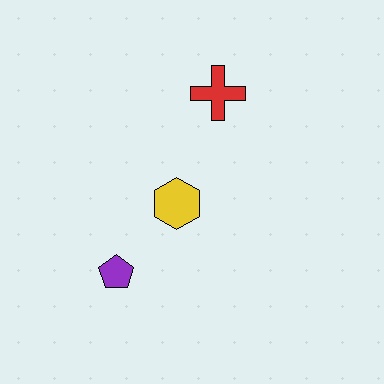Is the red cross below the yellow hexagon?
No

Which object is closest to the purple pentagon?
The yellow hexagon is closest to the purple pentagon.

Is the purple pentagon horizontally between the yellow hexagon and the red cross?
No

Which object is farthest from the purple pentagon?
The red cross is farthest from the purple pentagon.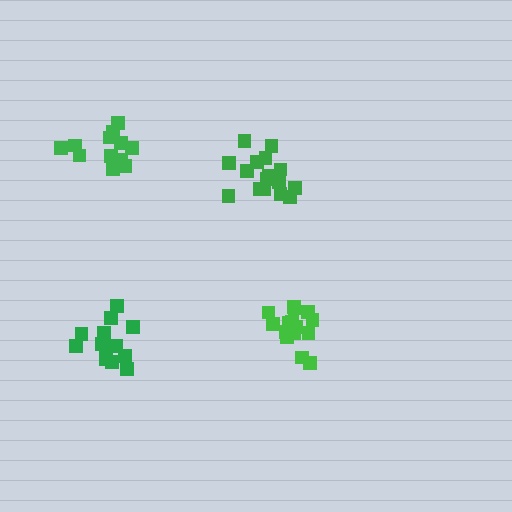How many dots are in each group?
Group 1: 17 dots, Group 2: 12 dots, Group 3: 13 dots, Group 4: 16 dots (58 total).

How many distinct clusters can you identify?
There are 4 distinct clusters.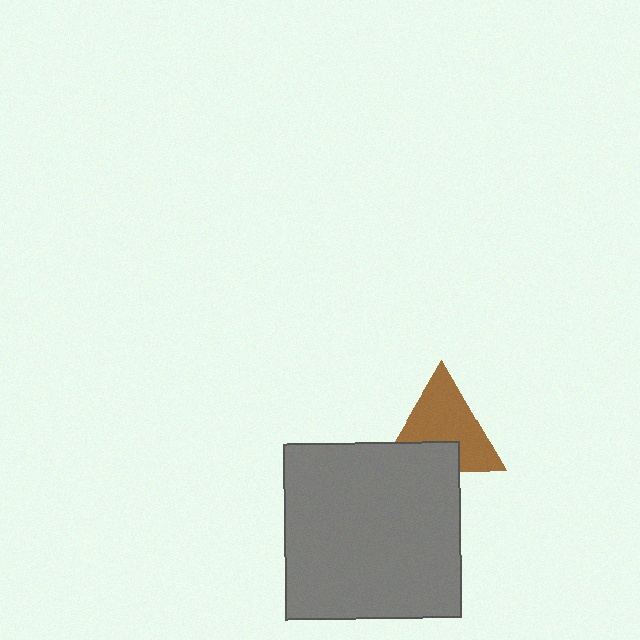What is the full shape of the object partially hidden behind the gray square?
The partially hidden object is a brown triangle.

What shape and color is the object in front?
The object in front is a gray square.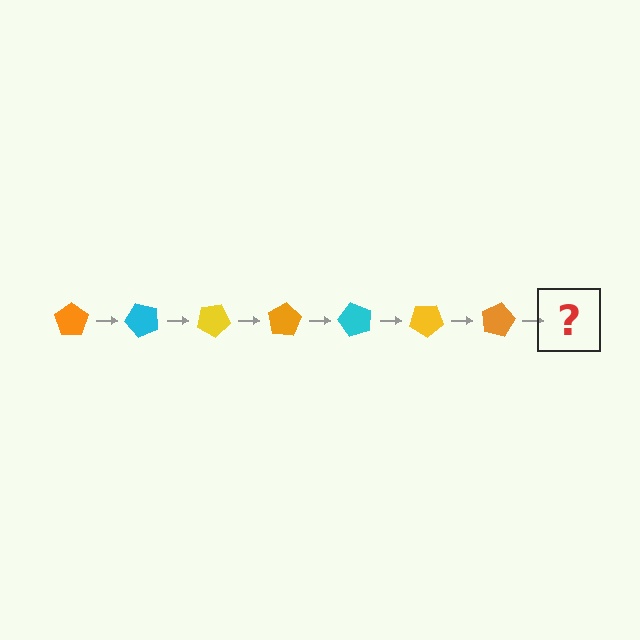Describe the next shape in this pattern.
It should be a cyan pentagon, rotated 350 degrees from the start.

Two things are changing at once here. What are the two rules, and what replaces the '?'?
The two rules are that it rotates 50 degrees each step and the color cycles through orange, cyan, and yellow. The '?' should be a cyan pentagon, rotated 350 degrees from the start.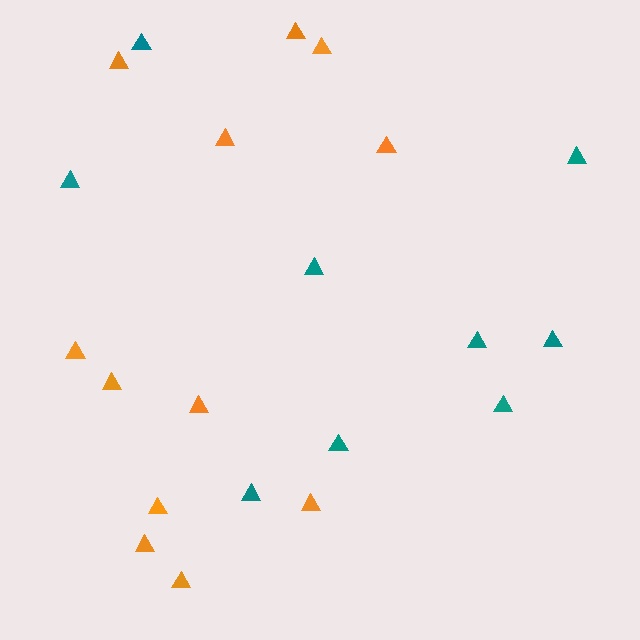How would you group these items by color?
There are 2 groups: one group of orange triangles (12) and one group of teal triangles (9).